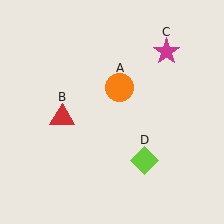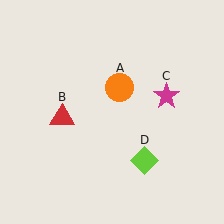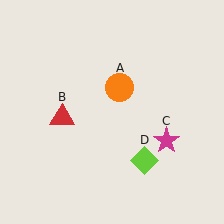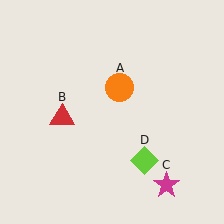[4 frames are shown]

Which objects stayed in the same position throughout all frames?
Orange circle (object A) and red triangle (object B) and lime diamond (object D) remained stationary.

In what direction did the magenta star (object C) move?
The magenta star (object C) moved down.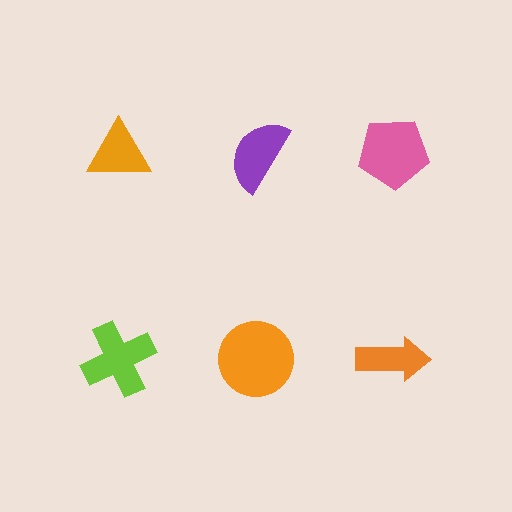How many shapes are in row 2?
3 shapes.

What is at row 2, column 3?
An orange arrow.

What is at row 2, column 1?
A lime cross.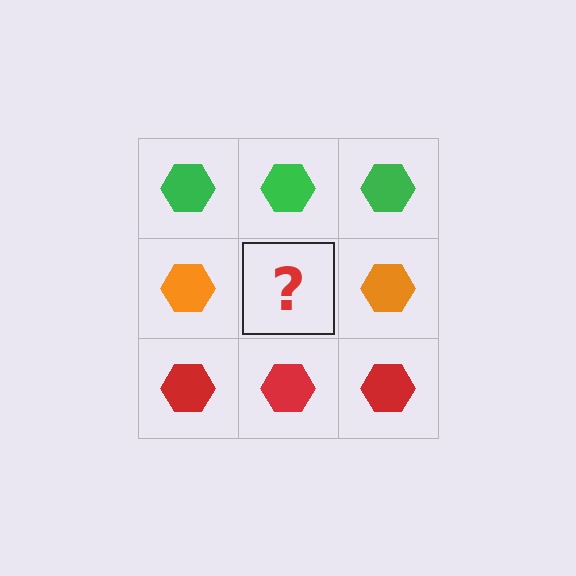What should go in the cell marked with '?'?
The missing cell should contain an orange hexagon.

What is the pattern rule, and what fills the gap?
The rule is that each row has a consistent color. The gap should be filled with an orange hexagon.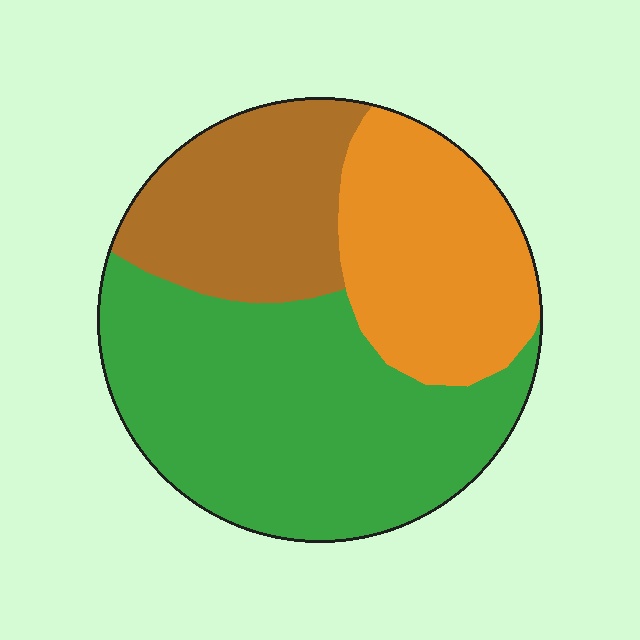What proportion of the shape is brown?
Brown covers about 25% of the shape.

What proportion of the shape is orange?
Orange takes up about one quarter (1/4) of the shape.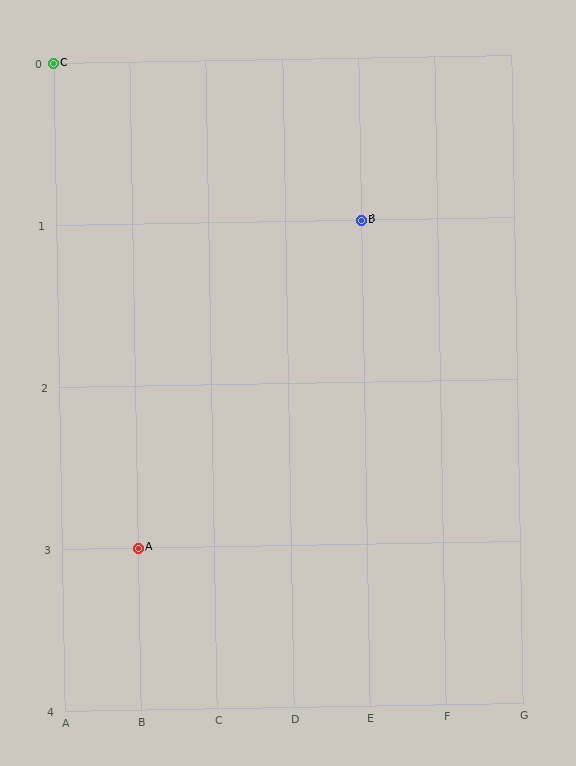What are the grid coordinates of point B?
Point B is at grid coordinates (E, 1).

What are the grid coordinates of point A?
Point A is at grid coordinates (B, 3).